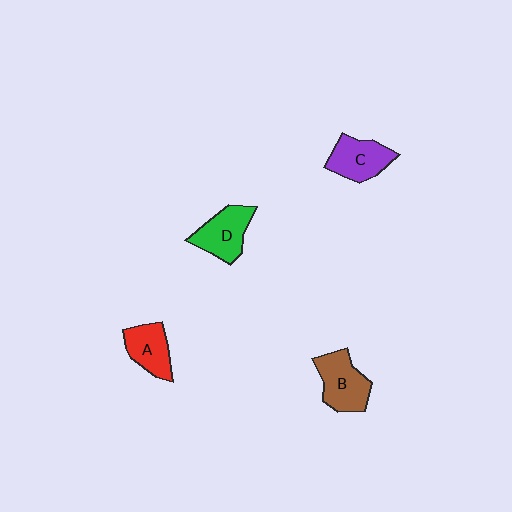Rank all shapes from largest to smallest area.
From largest to smallest: B (brown), D (green), C (purple), A (red).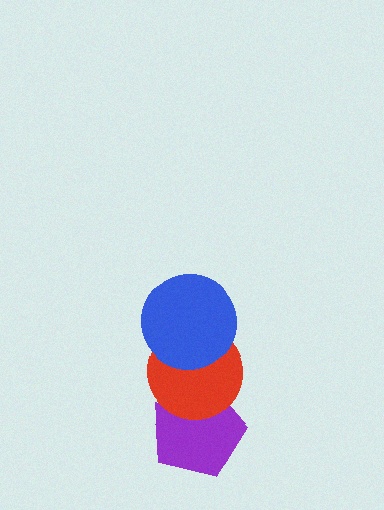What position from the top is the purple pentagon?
The purple pentagon is 3rd from the top.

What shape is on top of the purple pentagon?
The red circle is on top of the purple pentagon.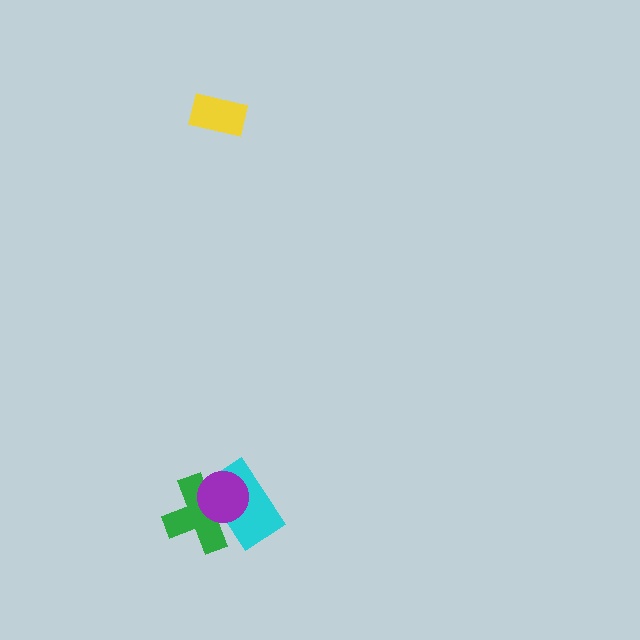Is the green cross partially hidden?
Yes, it is partially covered by another shape.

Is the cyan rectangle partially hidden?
Yes, it is partially covered by another shape.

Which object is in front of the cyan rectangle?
The purple circle is in front of the cyan rectangle.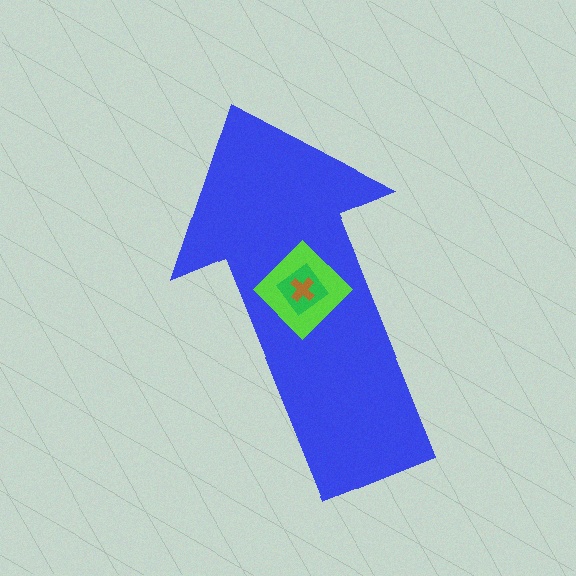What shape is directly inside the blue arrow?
The lime diamond.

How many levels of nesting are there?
4.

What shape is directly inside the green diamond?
The brown cross.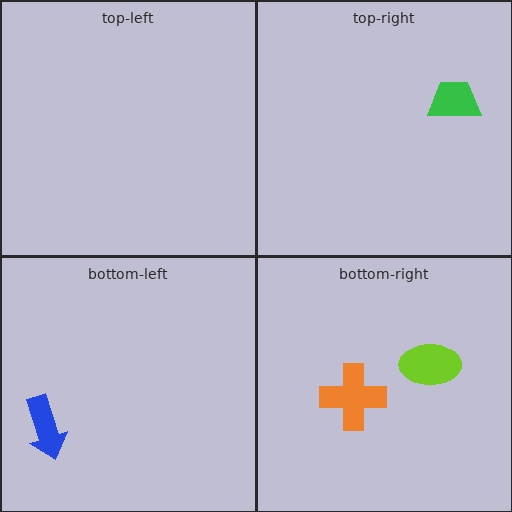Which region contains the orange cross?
The bottom-right region.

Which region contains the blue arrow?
The bottom-left region.